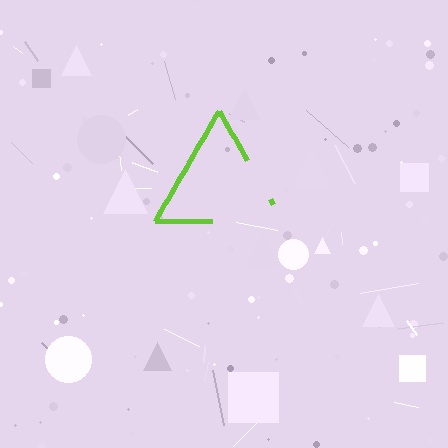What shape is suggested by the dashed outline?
The dashed outline suggests a triangle.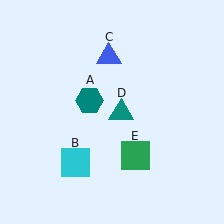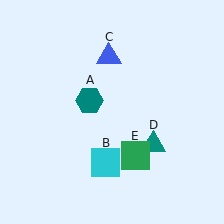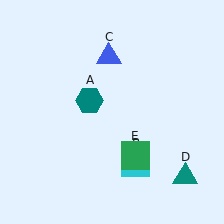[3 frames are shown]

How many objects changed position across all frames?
2 objects changed position: cyan square (object B), teal triangle (object D).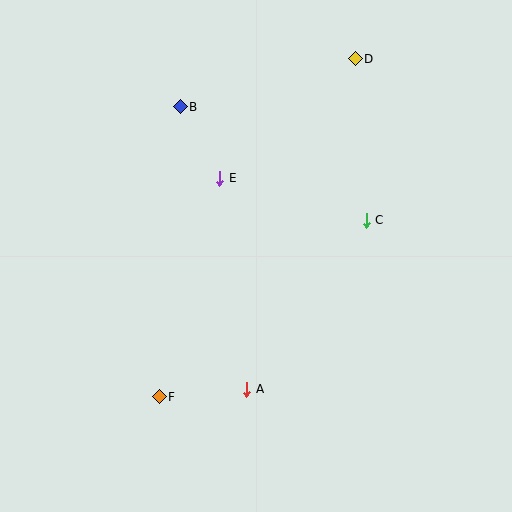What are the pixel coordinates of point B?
Point B is at (180, 107).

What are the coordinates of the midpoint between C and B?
The midpoint between C and B is at (273, 163).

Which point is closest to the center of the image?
Point E at (220, 178) is closest to the center.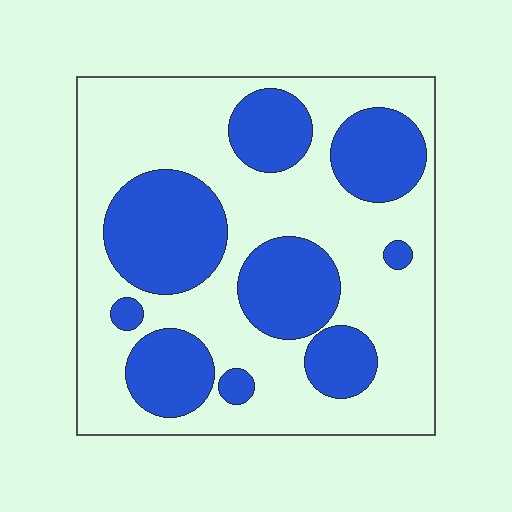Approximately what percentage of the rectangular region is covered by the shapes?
Approximately 35%.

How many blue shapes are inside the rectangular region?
9.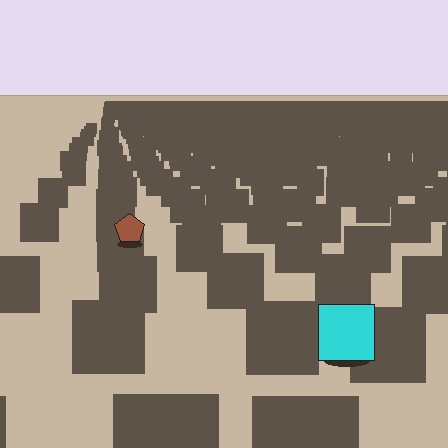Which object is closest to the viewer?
The cyan square is closest. The texture marks near it are larger and more spread out.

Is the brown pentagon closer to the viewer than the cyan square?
No. The cyan square is closer — you can tell from the texture gradient: the ground texture is coarser near it.